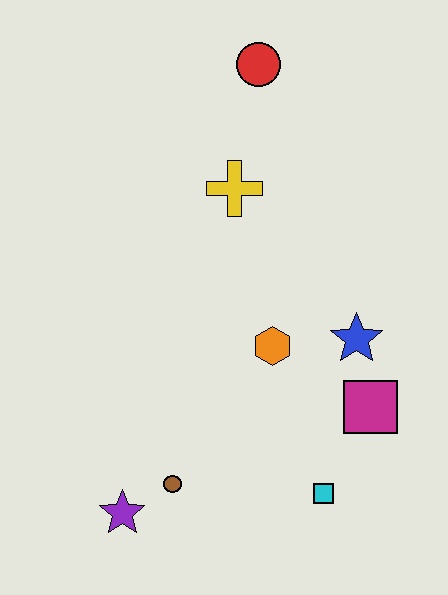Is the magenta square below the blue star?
Yes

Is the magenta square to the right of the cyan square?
Yes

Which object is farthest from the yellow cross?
The purple star is farthest from the yellow cross.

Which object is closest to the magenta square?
The blue star is closest to the magenta square.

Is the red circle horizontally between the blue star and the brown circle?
Yes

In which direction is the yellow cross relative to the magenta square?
The yellow cross is above the magenta square.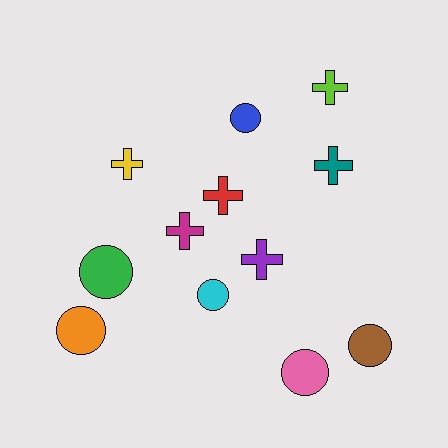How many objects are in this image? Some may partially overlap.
There are 12 objects.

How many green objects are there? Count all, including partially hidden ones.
There is 1 green object.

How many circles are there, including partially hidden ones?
There are 6 circles.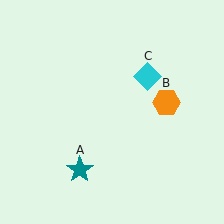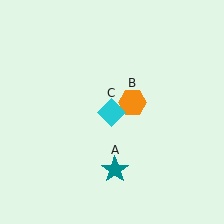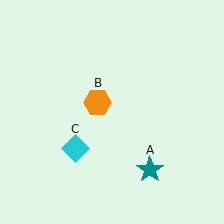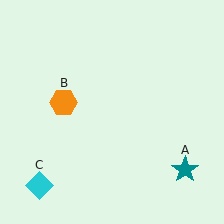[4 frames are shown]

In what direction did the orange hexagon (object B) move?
The orange hexagon (object B) moved left.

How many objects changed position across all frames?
3 objects changed position: teal star (object A), orange hexagon (object B), cyan diamond (object C).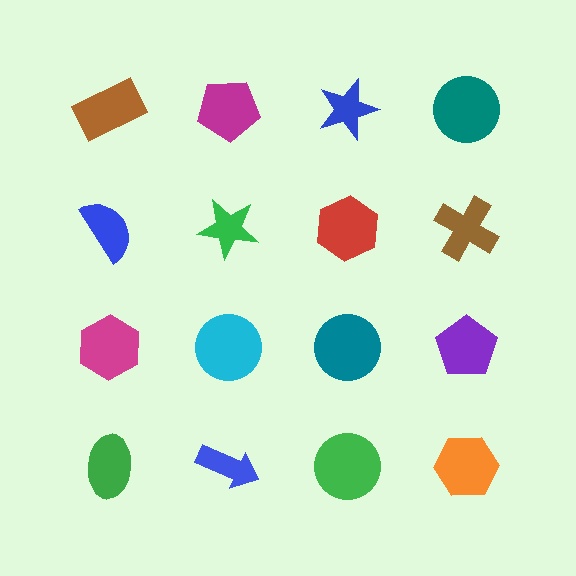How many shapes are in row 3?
4 shapes.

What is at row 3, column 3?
A teal circle.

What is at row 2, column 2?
A green star.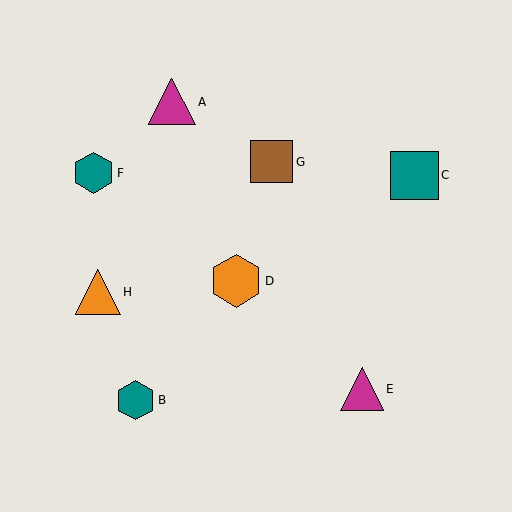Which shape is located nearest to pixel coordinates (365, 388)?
The magenta triangle (labeled E) at (362, 389) is nearest to that location.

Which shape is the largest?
The orange hexagon (labeled D) is the largest.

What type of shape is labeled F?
Shape F is a teal hexagon.